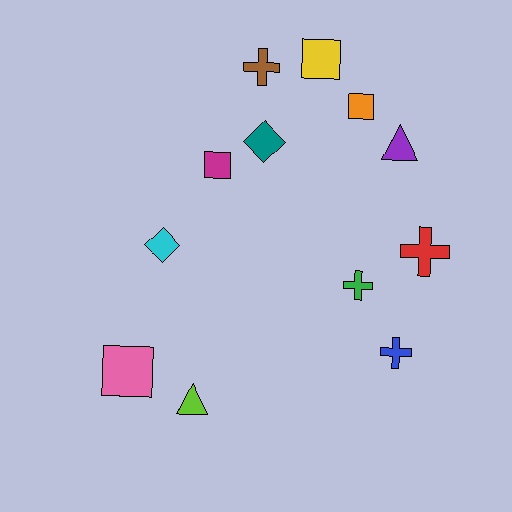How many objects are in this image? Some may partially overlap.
There are 12 objects.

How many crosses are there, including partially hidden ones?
There are 4 crosses.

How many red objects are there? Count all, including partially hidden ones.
There is 1 red object.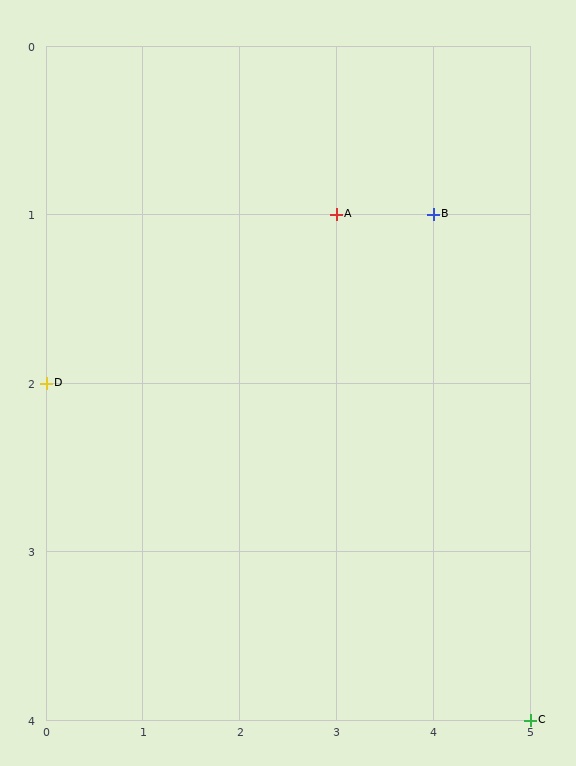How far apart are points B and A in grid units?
Points B and A are 1 column apart.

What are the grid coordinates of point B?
Point B is at grid coordinates (4, 1).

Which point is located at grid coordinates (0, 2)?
Point D is at (0, 2).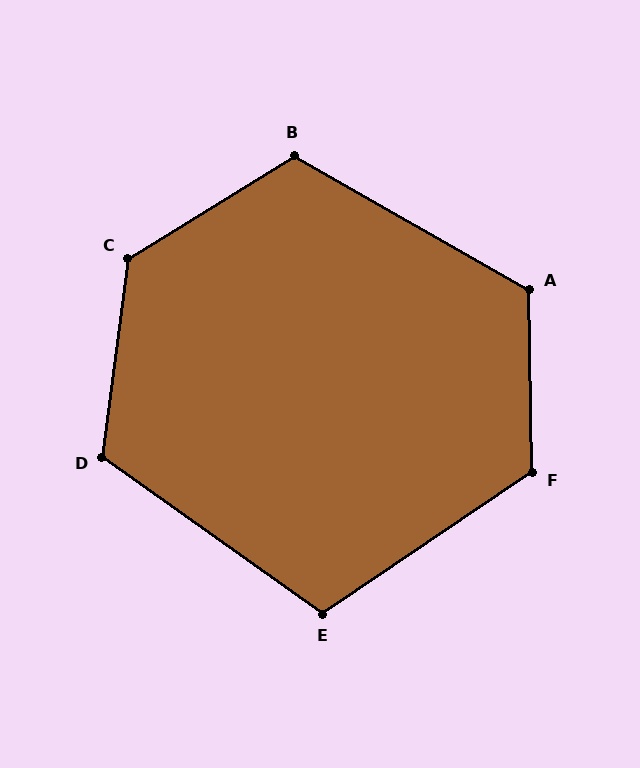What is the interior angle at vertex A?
Approximately 121 degrees (obtuse).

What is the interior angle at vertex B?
Approximately 119 degrees (obtuse).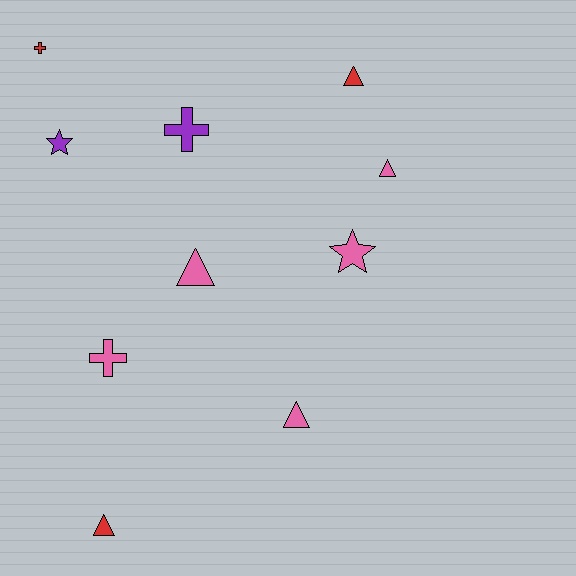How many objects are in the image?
There are 10 objects.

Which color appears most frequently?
Pink, with 5 objects.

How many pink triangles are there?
There are 3 pink triangles.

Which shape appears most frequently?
Triangle, with 5 objects.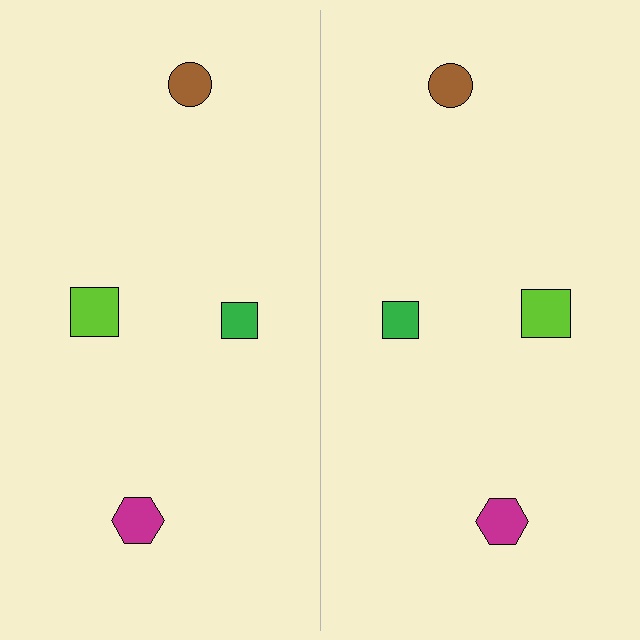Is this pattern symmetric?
Yes, this pattern has bilateral (reflection) symmetry.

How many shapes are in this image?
There are 8 shapes in this image.